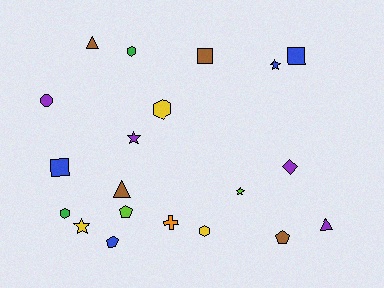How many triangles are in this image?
There are 3 triangles.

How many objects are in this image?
There are 20 objects.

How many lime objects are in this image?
There are 2 lime objects.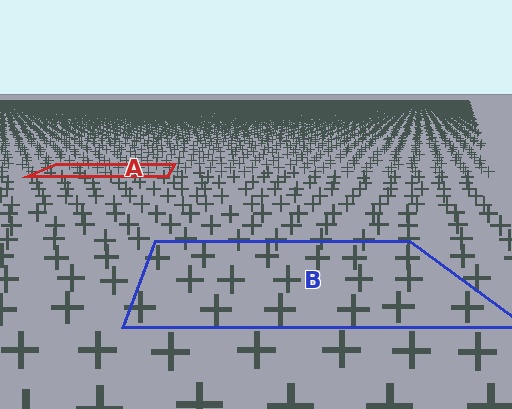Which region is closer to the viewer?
Region B is closer. The texture elements there are larger and more spread out.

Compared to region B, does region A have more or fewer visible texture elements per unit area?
Region A has more texture elements per unit area — they are packed more densely because it is farther away.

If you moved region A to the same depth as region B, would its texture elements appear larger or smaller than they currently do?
They would appear larger. At a closer depth, the same texture elements are projected at a bigger on-screen size.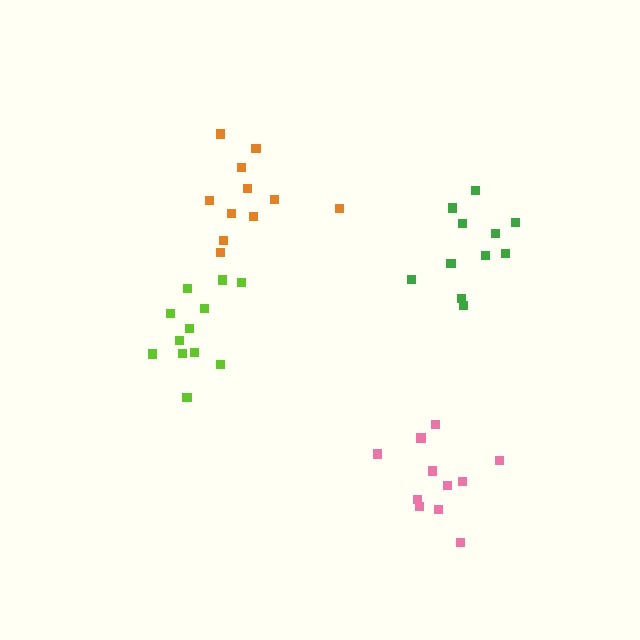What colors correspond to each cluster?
The clusters are colored: lime, green, orange, pink.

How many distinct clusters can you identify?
There are 4 distinct clusters.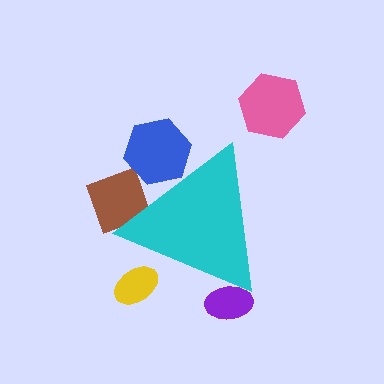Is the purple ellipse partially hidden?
Yes, the purple ellipse is partially hidden behind the cyan triangle.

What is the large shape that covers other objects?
A cyan triangle.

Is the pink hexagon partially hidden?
No, the pink hexagon is fully visible.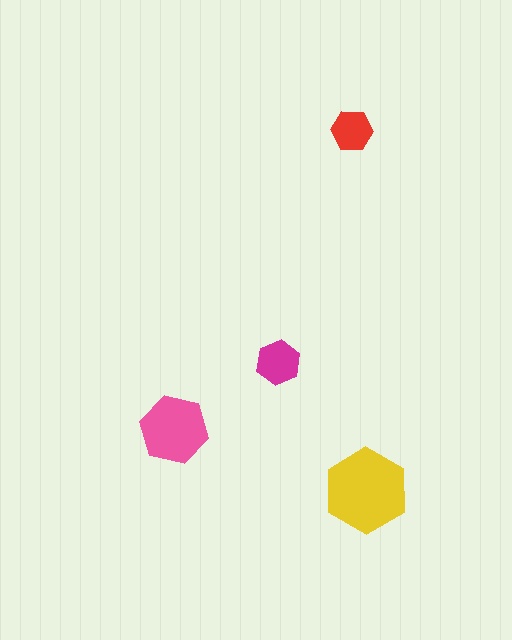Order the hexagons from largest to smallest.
the yellow one, the pink one, the magenta one, the red one.